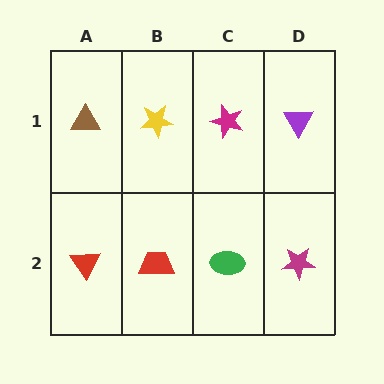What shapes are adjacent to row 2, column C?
A magenta star (row 1, column C), a red trapezoid (row 2, column B), a magenta star (row 2, column D).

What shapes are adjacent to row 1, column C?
A green ellipse (row 2, column C), a yellow star (row 1, column B), a purple triangle (row 1, column D).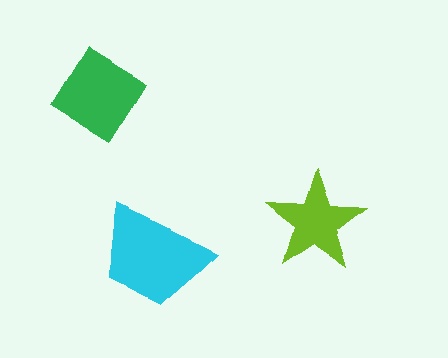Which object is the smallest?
The lime star.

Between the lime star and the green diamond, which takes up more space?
The green diamond.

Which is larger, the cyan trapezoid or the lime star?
The cyan trapezoid.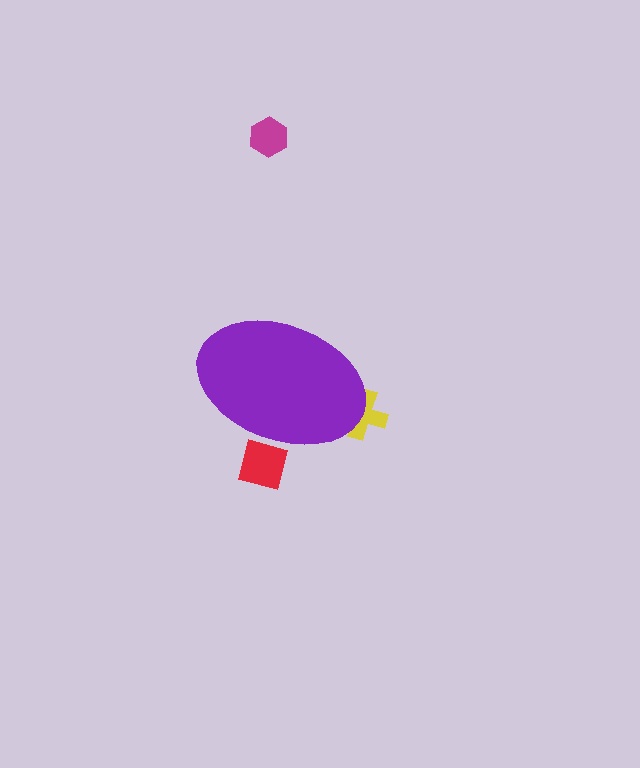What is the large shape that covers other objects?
A purple ellipse.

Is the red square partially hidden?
Yes, the red square is partially hidden behind the purple ellipse.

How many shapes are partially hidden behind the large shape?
2 shapes are partially hidden.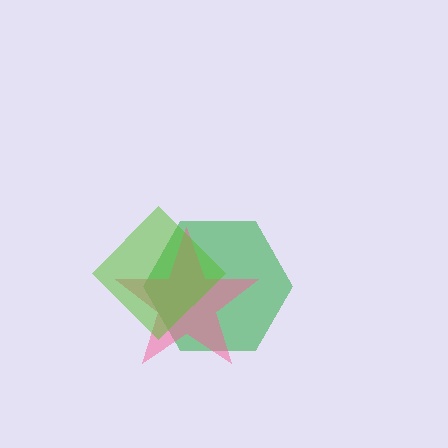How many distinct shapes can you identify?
There are 3 distinct shapes: a green hexagon, a pink star, a lime diamond.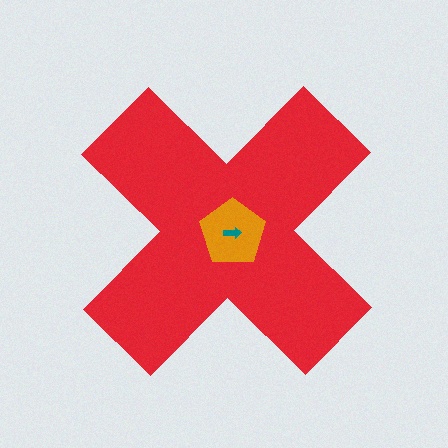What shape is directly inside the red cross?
The orange pentagon.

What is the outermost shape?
The red cross.